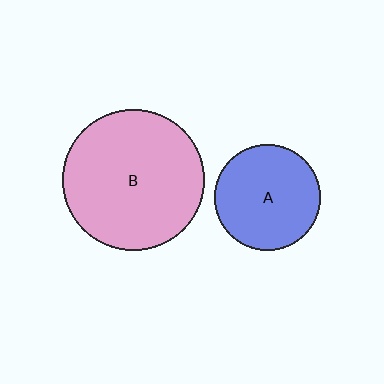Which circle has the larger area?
Circle B (pink).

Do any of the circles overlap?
No, none of the circles overlap.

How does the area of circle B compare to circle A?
Approximately 1.8 times.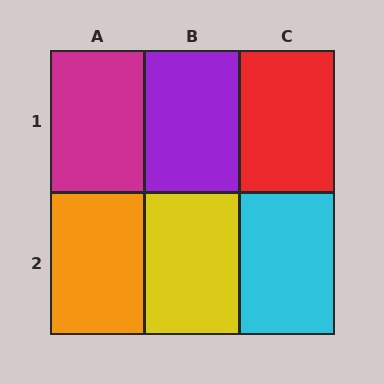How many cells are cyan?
1 cell is cyan.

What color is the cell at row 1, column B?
Purple.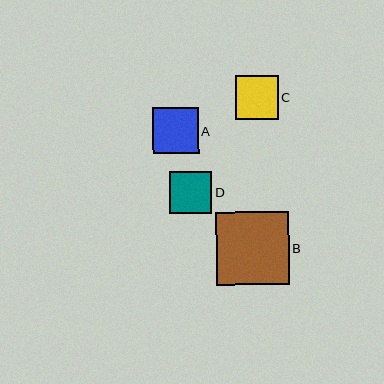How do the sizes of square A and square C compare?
Square A and square C are approximately the same size.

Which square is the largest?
Square B is the largest with a size of approximately 73 pixels.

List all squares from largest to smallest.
From largest to smallest: B, A, C, D.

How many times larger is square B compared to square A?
Square B is approximately 1.6 times the size of square A.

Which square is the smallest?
Square D is the smallest with a size of approximately 42 pixels.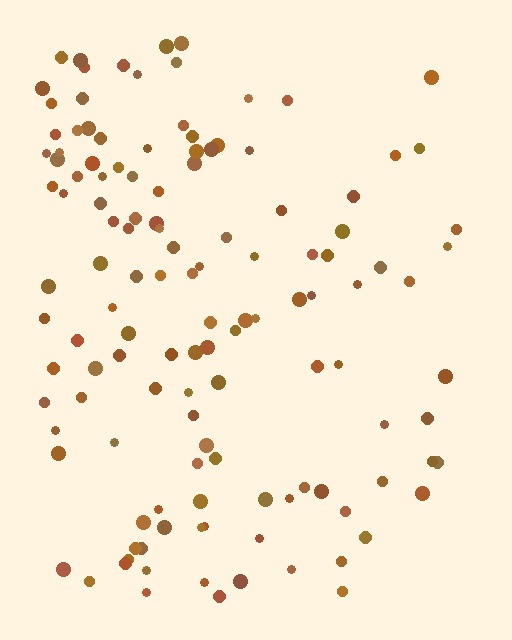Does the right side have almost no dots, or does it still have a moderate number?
Still a moderate number, just noticeably fewer than the left.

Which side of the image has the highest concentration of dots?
The left.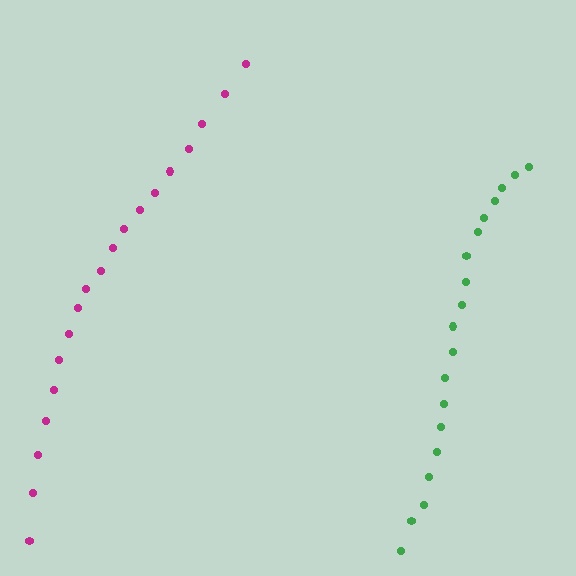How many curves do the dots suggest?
There are 2 distinct paths.